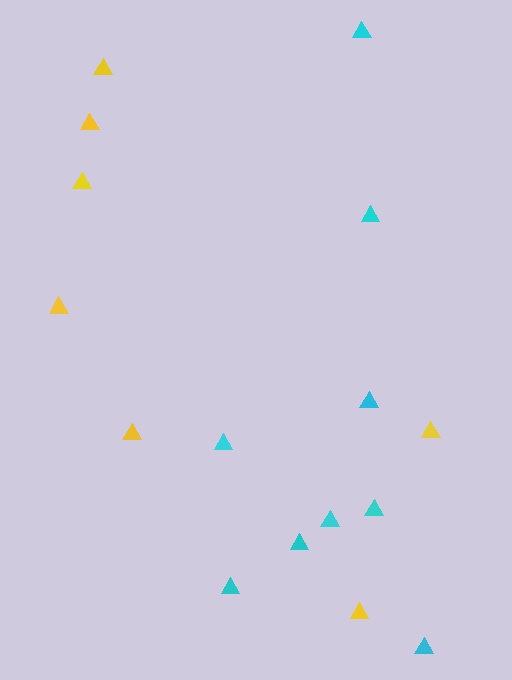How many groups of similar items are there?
There are 2 groups: one group of yellow triangles (7) and one group of cyan triangles (9).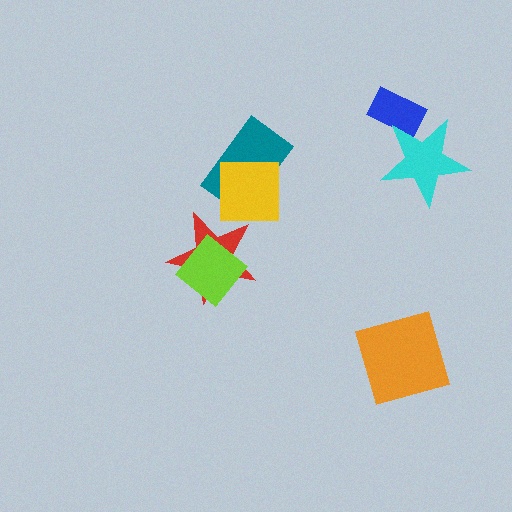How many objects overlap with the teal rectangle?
1 object overlaps with the teal rectangle.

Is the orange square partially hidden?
No, no other shape covers it.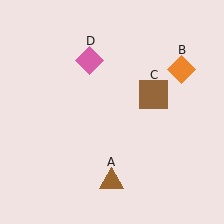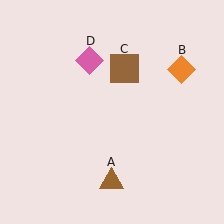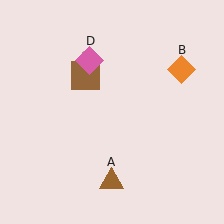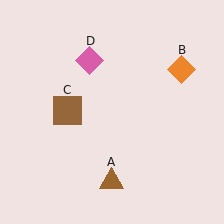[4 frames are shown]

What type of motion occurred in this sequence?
The brown square (object C) rotated counterclockwise around the center of the scene.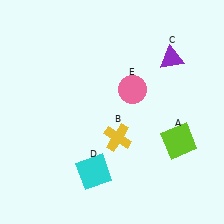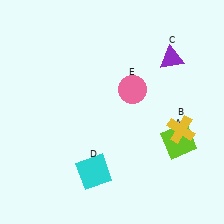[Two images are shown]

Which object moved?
The yellow cross (B) moved right.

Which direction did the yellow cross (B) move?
The yellow cross (B) moved right.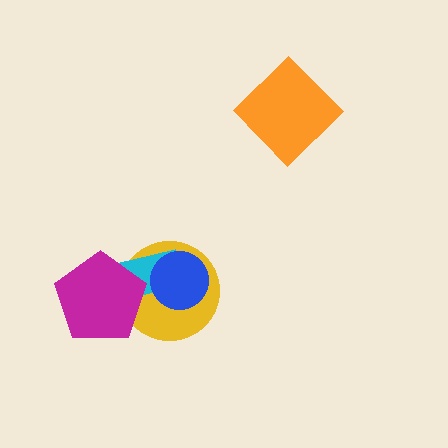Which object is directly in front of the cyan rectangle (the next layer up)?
The magenta pentagon is directly in front of the cyan rectangle.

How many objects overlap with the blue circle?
2 objects overlap with the blue circle.